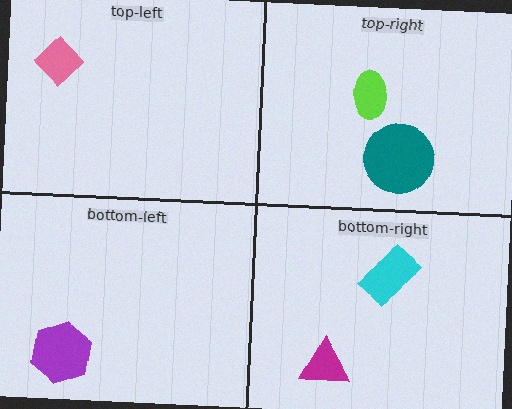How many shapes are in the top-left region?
1.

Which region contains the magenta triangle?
The bottom-right region.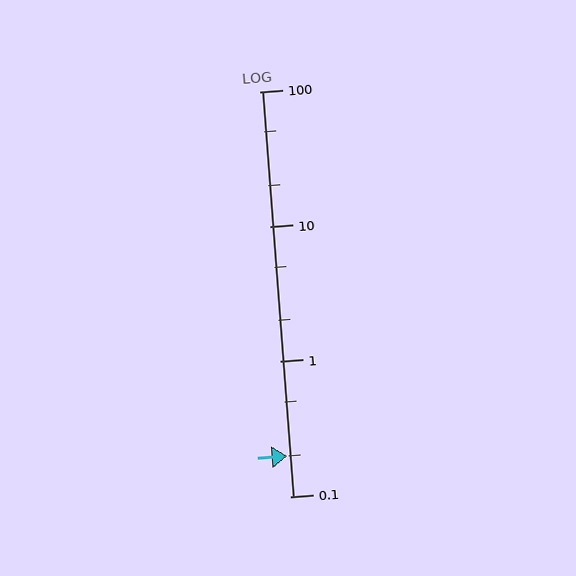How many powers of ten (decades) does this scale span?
The scale spans 3 decades, from 0.1 to 100.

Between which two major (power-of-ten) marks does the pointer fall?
The pointer is between 0.1 and 1.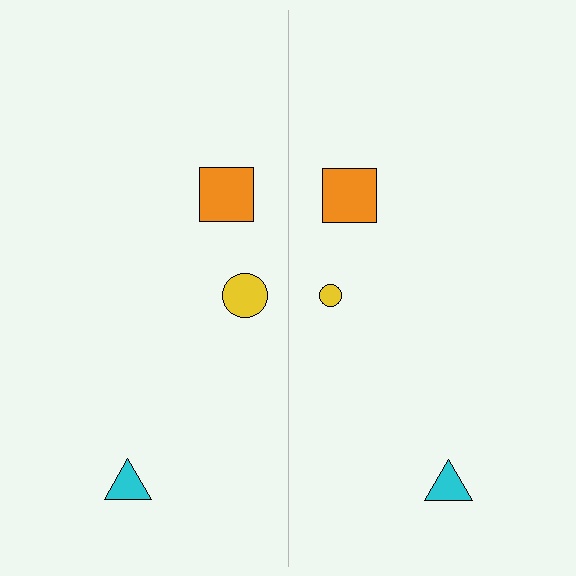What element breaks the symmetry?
The yellow circle on the right side has a different size than its mirror counterpart.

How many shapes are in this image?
There are 6 shapes in this image.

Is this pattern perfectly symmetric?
No, the pattern is not perfectly symmetric. The yellow circle on the right side has a different size than its mirror counterpart.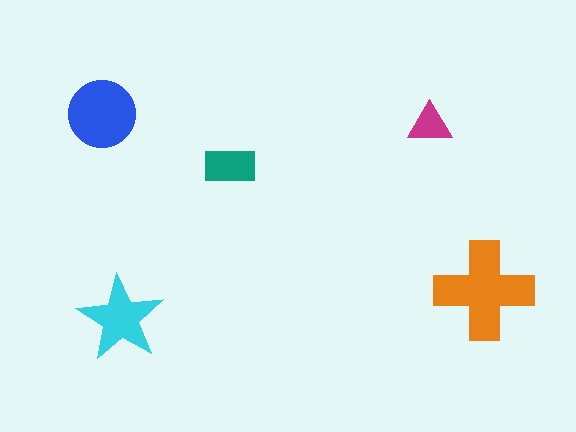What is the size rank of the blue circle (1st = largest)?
2nd.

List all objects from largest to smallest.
The orange cross, the blue circle, the cyan star, the teal rectangle, the magenta triangle.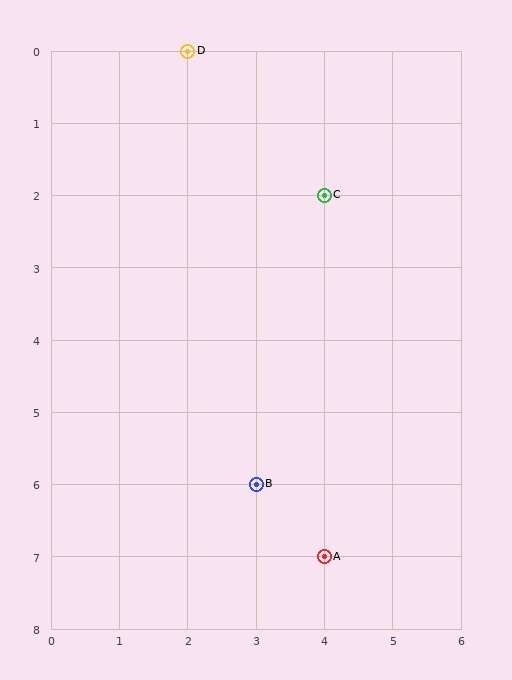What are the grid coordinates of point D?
Point D is at grid coordinates (2, 0).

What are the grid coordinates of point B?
Point B is at grid coordinates (3, 6).